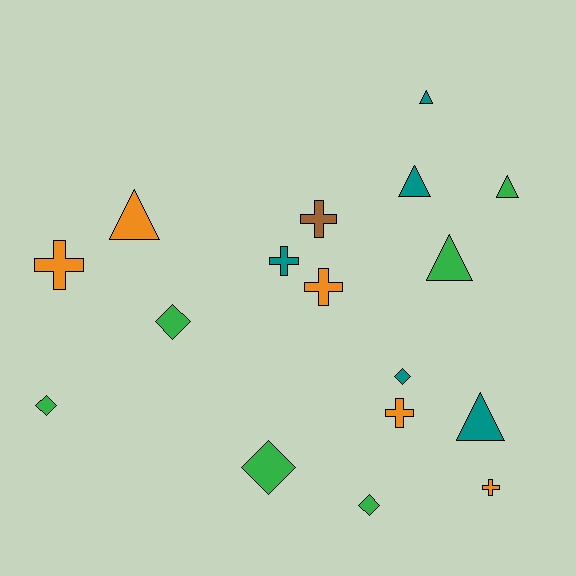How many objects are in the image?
There are 17 objects.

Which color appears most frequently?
Green, with 6 objects.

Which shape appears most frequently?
Cross, with 6 objects.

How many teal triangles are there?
There are 3 teal triangles.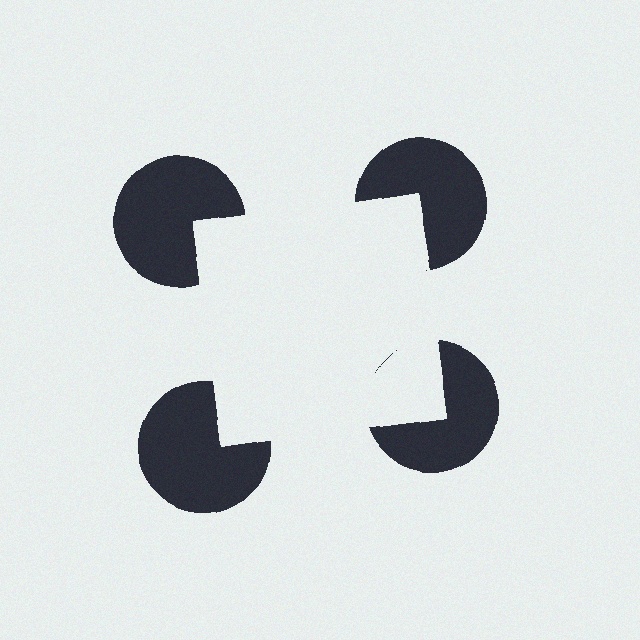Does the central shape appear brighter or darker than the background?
It typically appears slightly brighter than the background, even though no actual brightness change is drawn.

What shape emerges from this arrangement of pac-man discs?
An illusory square — its edges are inferred from the aligned wedge cuts in the pac-man discs, not physically drawn.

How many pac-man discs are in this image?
There are 4 — one at each vertex of the illusory square.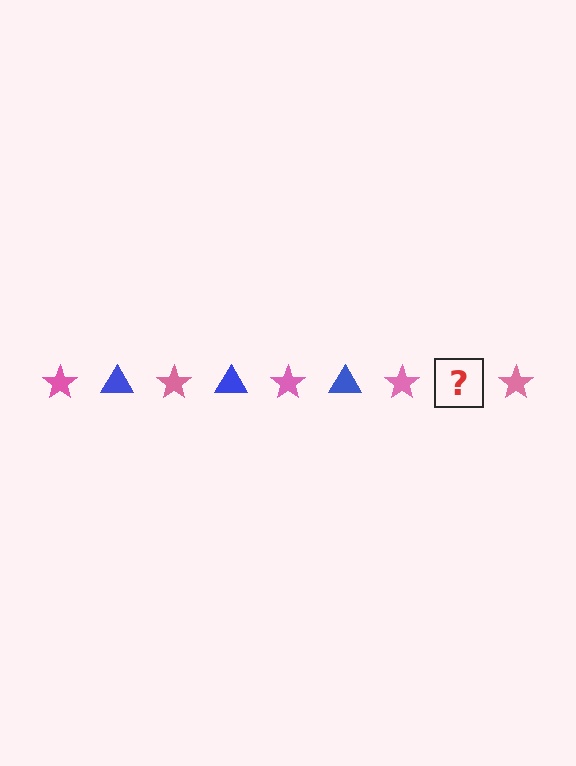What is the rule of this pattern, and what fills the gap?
The rule is that the pattern alternates between pink star and blue triangle. The gap should be filled with a blue triangle.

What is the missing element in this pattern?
The missing element is a blue triangle.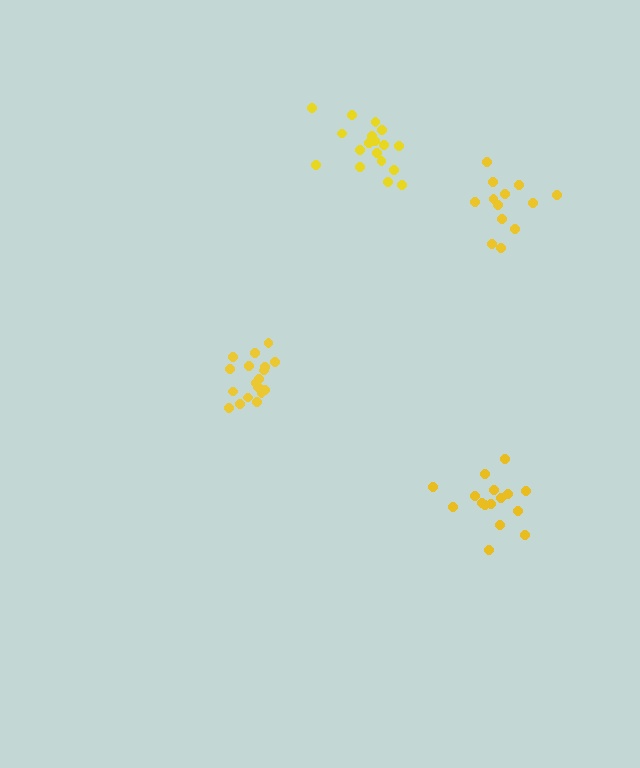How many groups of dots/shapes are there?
There are 4 groups.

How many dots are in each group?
Group 1: 16 dots, Group 2: 18 dots, Group 3: 13 dots, Group 4: 18 dots (65 total).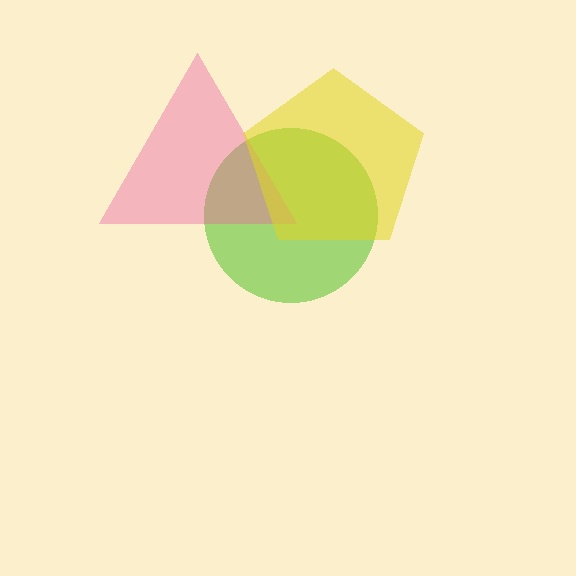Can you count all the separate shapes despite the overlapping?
Yes, there are 3 separate shapes.